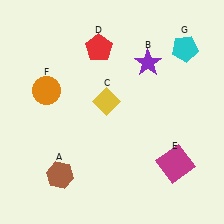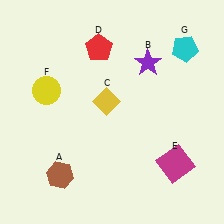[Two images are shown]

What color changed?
The circle (F) changed from orange in Image 1 to yellow in Image 2.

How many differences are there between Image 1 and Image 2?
There is 1 difference between the two images.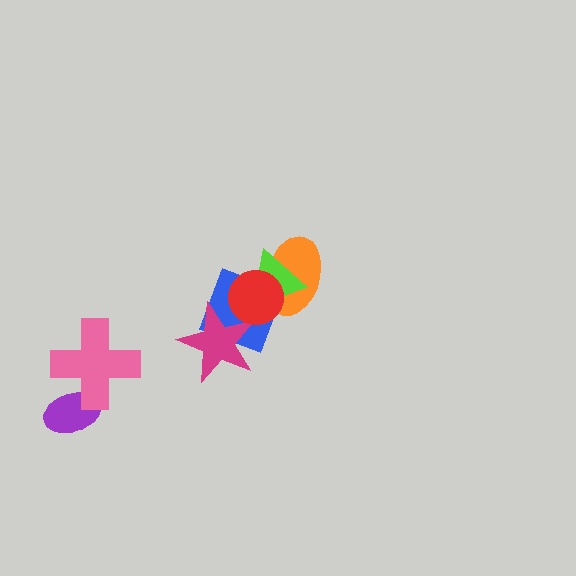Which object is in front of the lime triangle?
The red circle is in front of the lime triangle.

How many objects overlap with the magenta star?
2 objects overlap with the magenta star.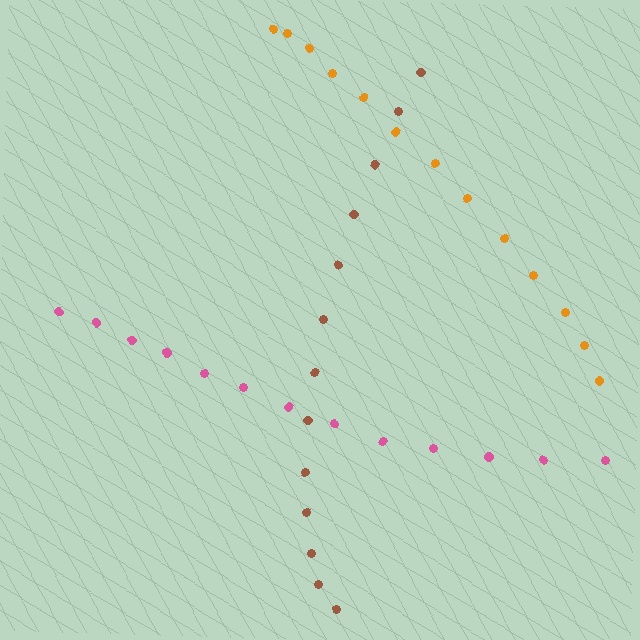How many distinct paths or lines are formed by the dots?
There are 3 distinct paths.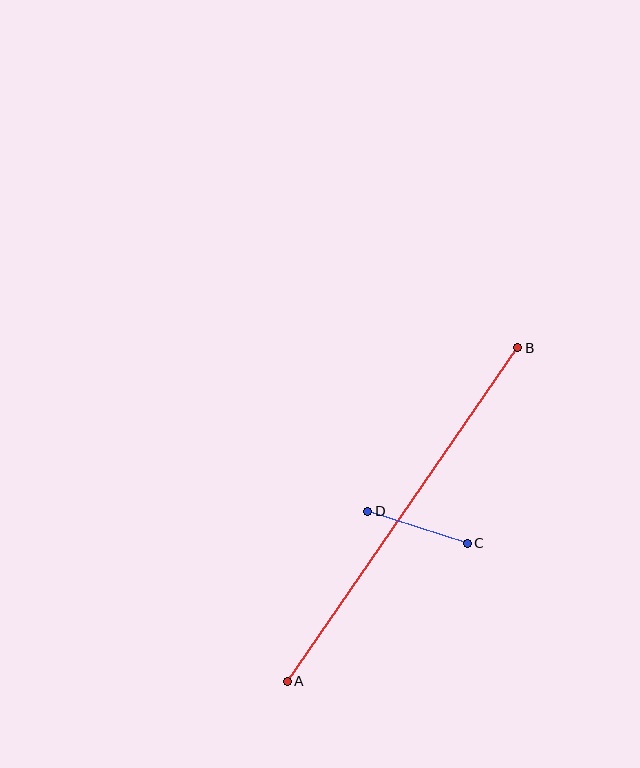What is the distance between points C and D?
The distance is approximately 104 pixels.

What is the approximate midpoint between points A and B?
The midpoint is at approximately (403, 515) pixels.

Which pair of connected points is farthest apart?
Points A and B are farthest apart.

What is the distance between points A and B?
The distance is approximately 406 pixels.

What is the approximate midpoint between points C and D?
The midpoint is at approximately (417, 527) pixels.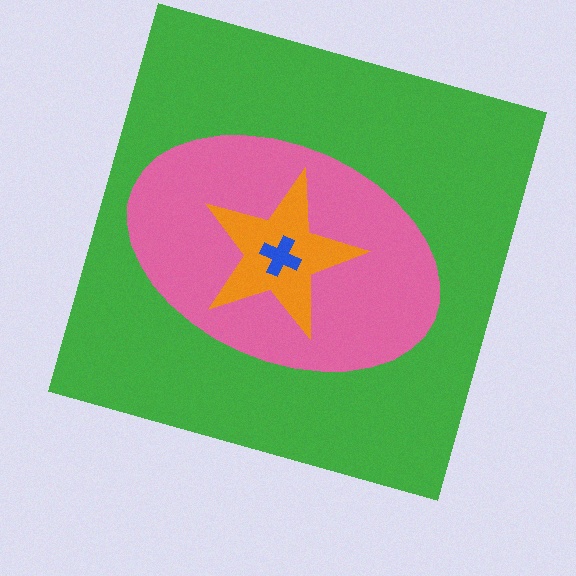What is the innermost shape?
The blue cross.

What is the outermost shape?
The green square.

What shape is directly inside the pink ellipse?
The orange star.